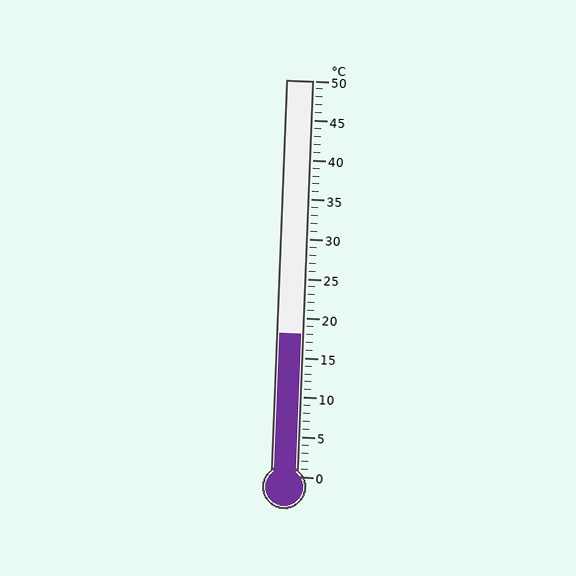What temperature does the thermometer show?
The thermometer shows approximately 18°C.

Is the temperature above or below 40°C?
The temperature is below 40°C.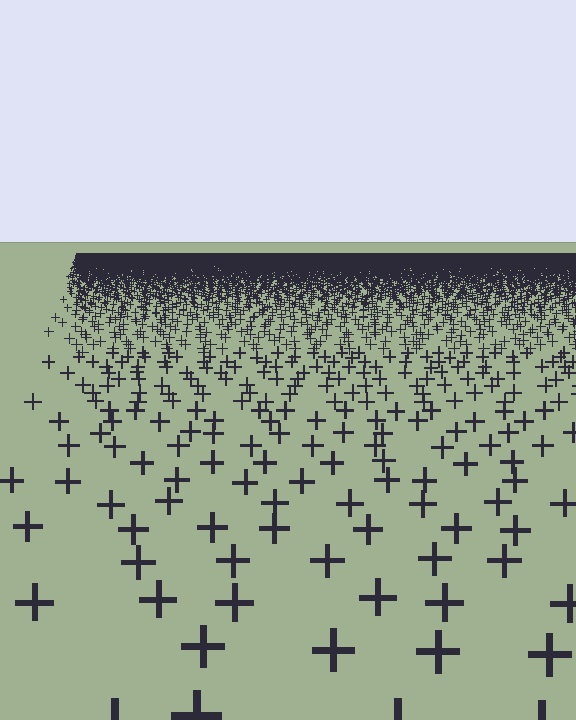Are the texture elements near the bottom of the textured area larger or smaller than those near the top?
Larger. Near the bottom, elements are closer to the viewer and appear at a bigger on-screen size.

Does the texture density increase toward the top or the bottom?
Density increases toward the top.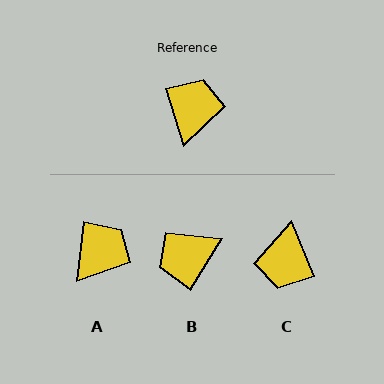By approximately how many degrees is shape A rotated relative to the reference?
Approximately 25 degrees clockwise.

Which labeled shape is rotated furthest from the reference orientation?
C, about 175 degrees away.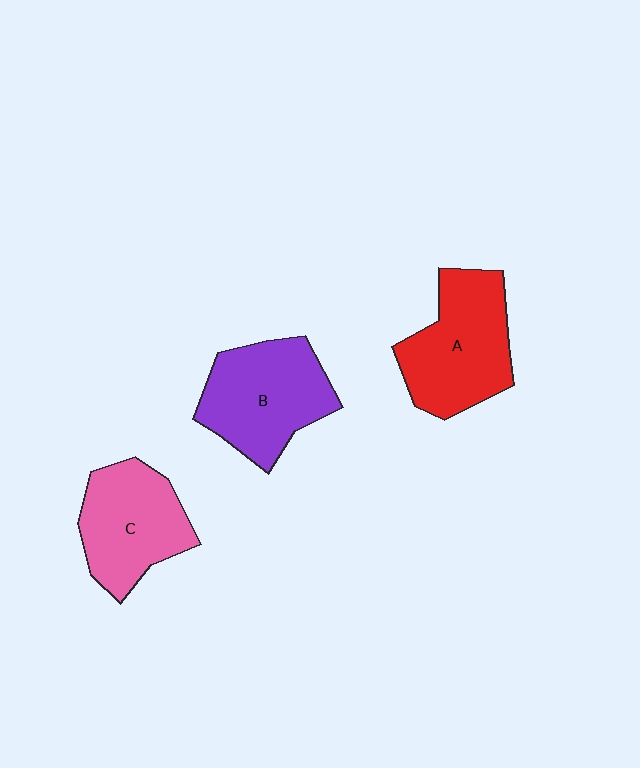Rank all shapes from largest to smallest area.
From largest to smallest: A (red), B (purple), C (pink).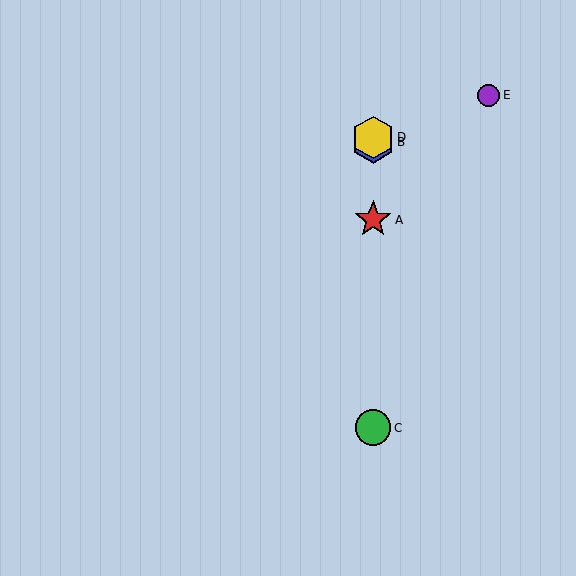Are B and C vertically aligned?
Yes, both are at x≈373.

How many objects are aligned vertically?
4 objects (A, B, C, D) are aligned vertically.